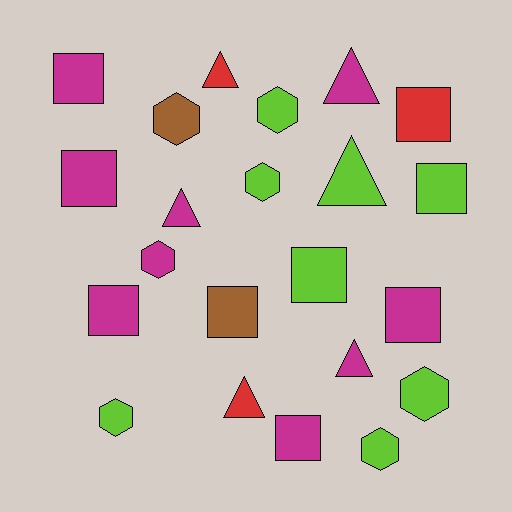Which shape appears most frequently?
Square, with 9 objects.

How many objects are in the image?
There are 22 objects.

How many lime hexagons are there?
There are 5 lime hexagons.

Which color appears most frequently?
Magenta, with 9 objects.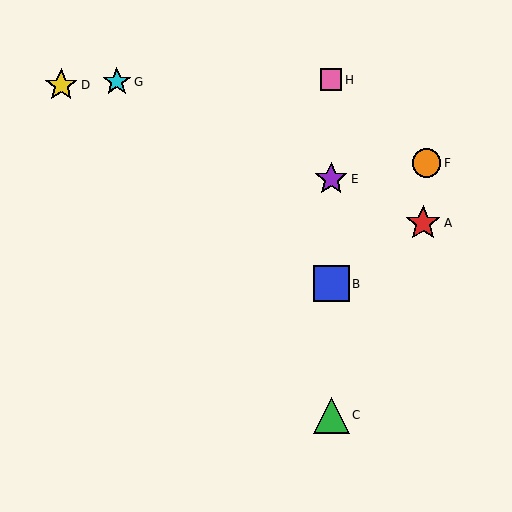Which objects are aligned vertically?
Objects B, C, E, H are aligned vertically.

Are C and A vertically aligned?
No, C is at x≈331 and A is at x≈423.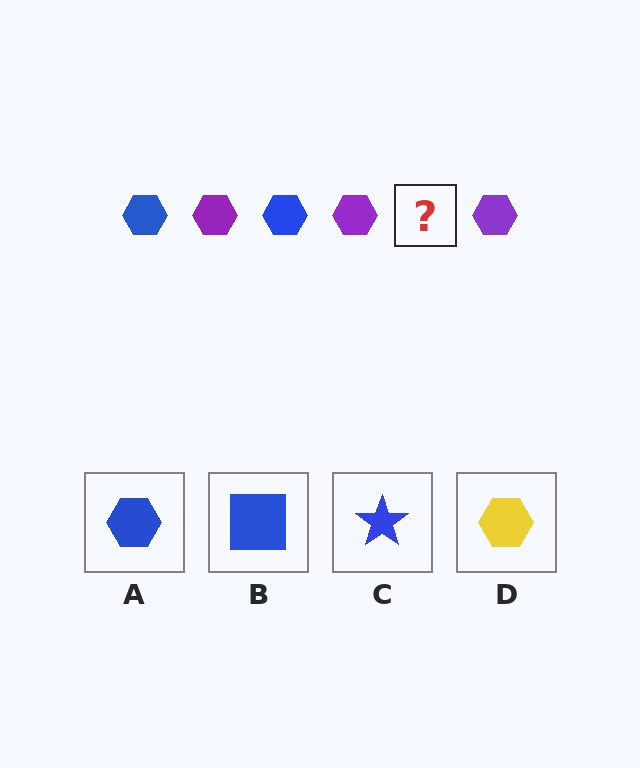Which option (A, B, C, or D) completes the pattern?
A.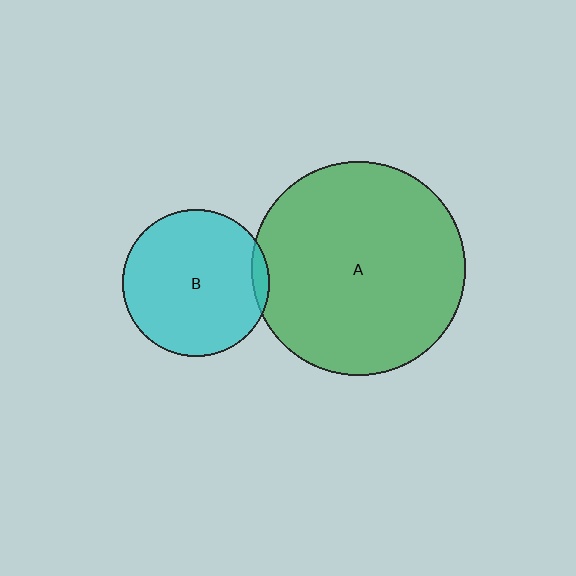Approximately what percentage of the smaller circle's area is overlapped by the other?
Approximately 5%.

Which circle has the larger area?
Circle A (green).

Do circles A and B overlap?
Yes.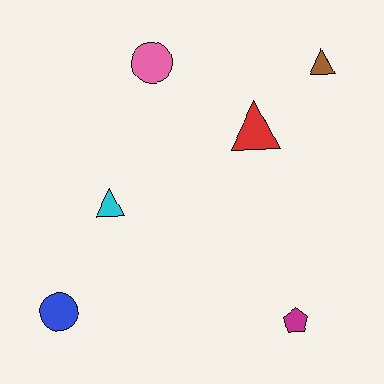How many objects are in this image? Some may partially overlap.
There are 6 objects.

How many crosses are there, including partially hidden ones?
There are no crosses.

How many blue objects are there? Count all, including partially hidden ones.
There is 1 blue object.